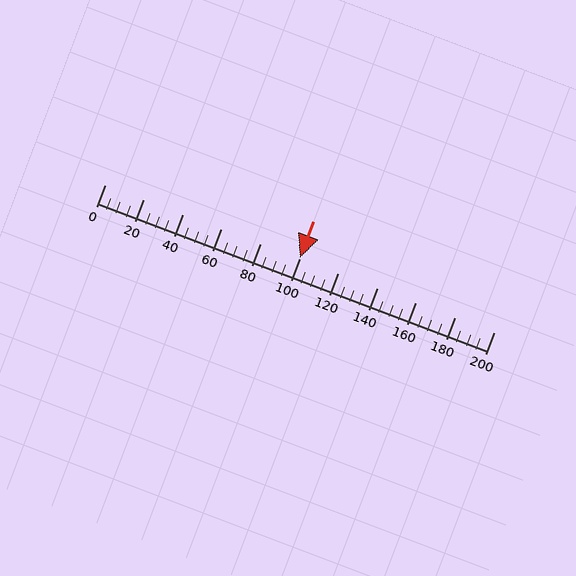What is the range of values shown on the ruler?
The ruler shows values from 0 to 200.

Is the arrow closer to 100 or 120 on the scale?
The arrow is closer to 100.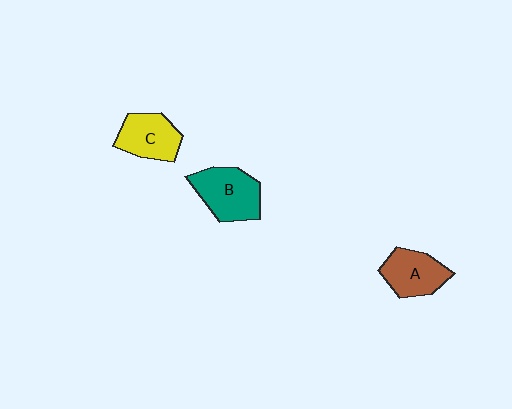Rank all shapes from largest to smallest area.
From largest to smallest: B (teal), A (brown), C (yellow).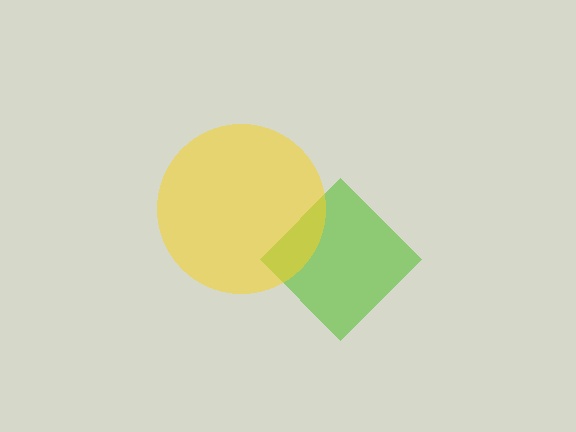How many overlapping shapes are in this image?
There are 2 overlapping shapes in the image.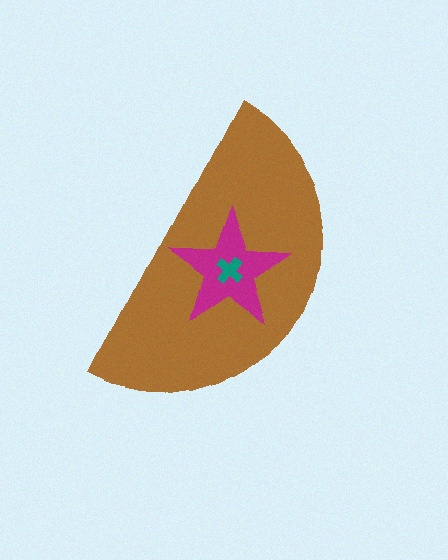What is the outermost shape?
The brown semicircle.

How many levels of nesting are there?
3.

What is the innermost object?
The teal cross.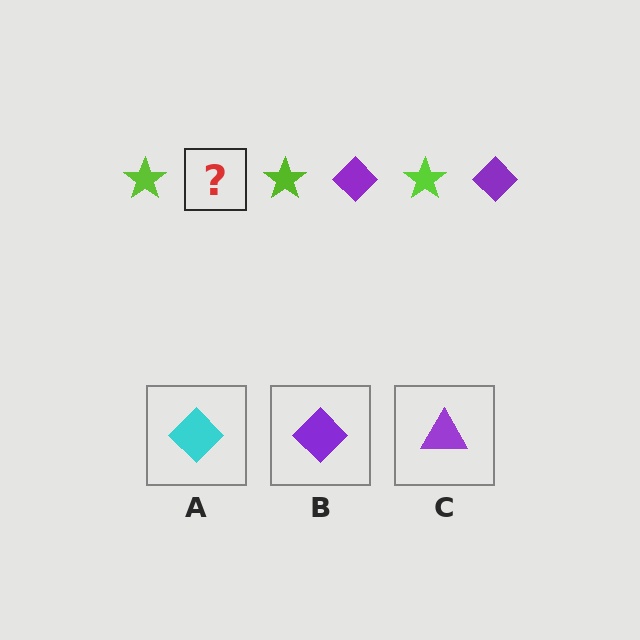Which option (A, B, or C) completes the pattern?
B.